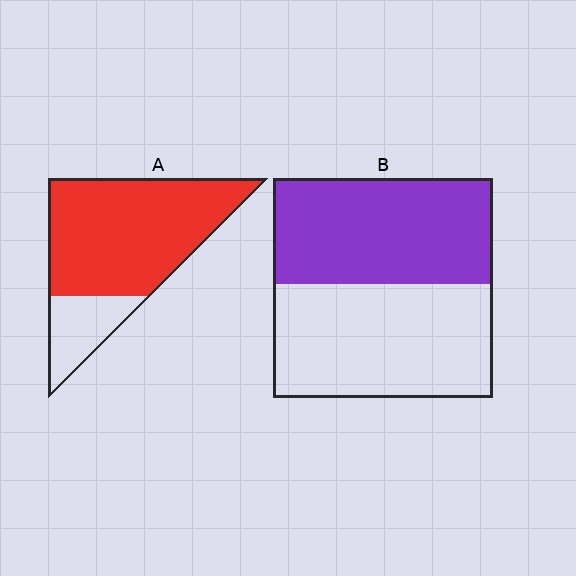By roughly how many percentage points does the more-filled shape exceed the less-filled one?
By roughly 30 percentage points (A over B).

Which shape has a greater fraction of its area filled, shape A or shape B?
Shape A.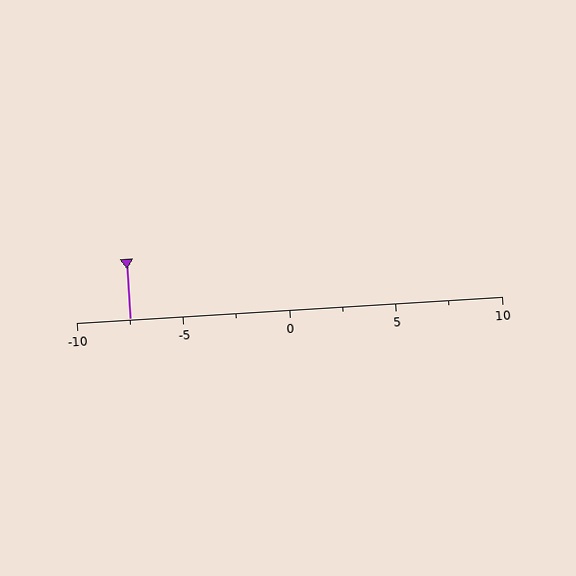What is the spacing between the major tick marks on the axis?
The major ticks are spaced 5 apart.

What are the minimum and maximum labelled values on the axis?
The axis runs from -10 to 10.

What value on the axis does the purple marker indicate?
The marker indicates approximately -7.5.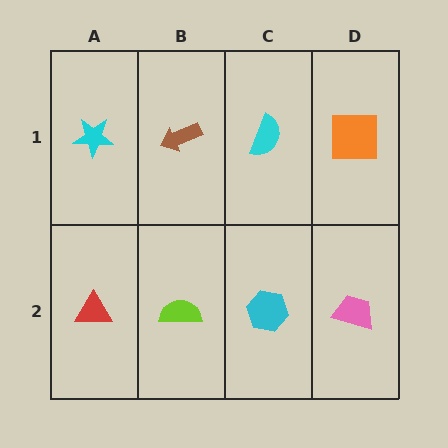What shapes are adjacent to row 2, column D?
An orange square (row 1, column D), a cyan hexagon (row 2, column C).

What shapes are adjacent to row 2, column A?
A cyan star (row 1, column A), a lime semicircle (row 2, column B).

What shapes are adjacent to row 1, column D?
A pink trapezoid (row 2, column D), a cyan semicircle (row 1, column C).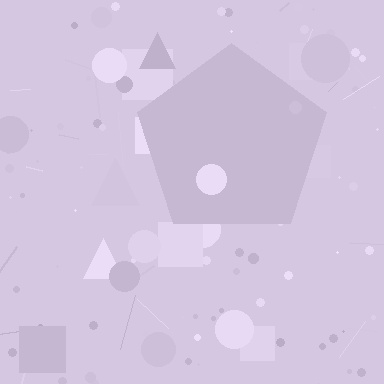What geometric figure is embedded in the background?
A pentagon is embedded in the background.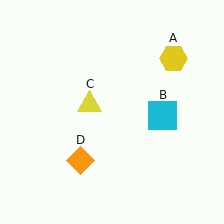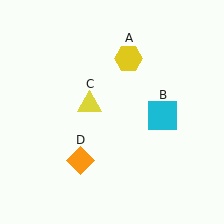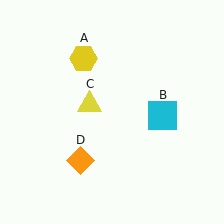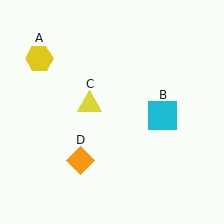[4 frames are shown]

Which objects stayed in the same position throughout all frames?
Cyan square (object B) and yellow triangle (object C) and orange diamond (object D) remained stationary.